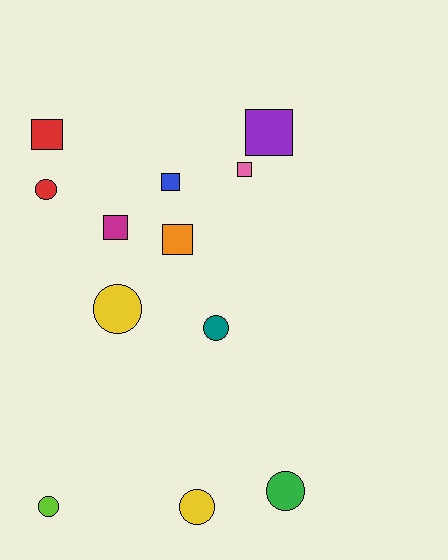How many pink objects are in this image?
There is 1 pink object.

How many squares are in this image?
There are 6 squares.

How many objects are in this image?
There are 12 objects.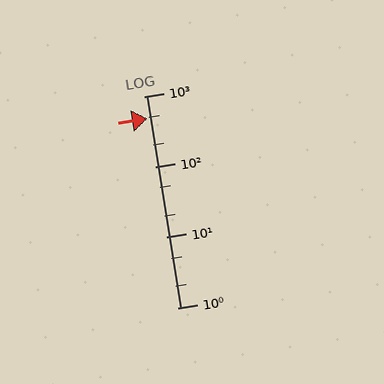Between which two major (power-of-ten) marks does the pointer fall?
The pointer is between 100 and 1000.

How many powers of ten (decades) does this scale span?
The scale spans 3 decades, from 1 to 1000.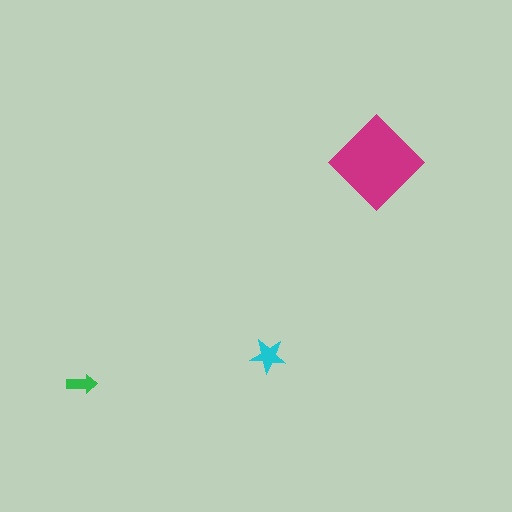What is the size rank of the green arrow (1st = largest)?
3rd.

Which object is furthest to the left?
The green arrow is leftmost.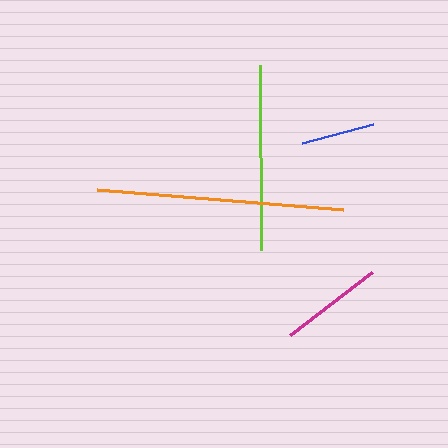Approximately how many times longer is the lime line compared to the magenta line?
The lime line is approximately 1.8 times the length of the magenta line.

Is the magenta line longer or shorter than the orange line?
The orange line is longer than the magenta line.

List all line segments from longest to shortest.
From longest to shortest: orange, lime, magenta, blue.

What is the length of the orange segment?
The orange segment is approximately 246 pixels long.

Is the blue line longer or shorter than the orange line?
The orange line is longer than the blue line.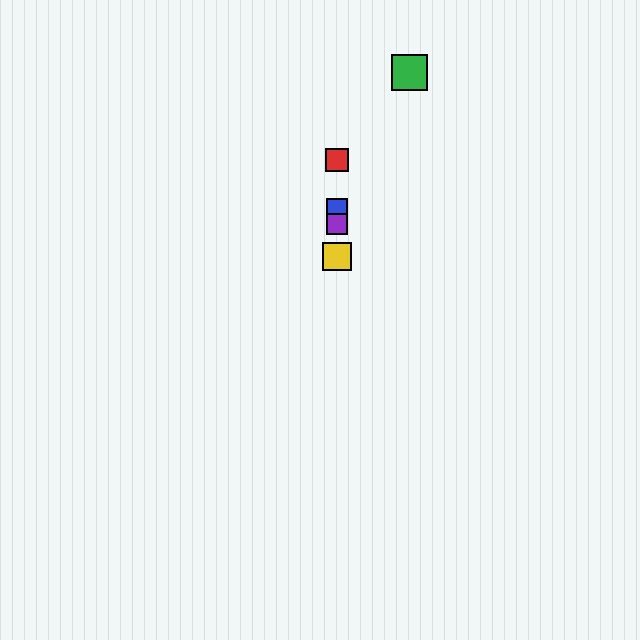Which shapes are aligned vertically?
The red square, the blue square, the yellow square, the purple square are aligned vertically.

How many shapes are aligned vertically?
4 shapes (the red square, the blue square, the yellow square, the purple square) are aligned vertically.